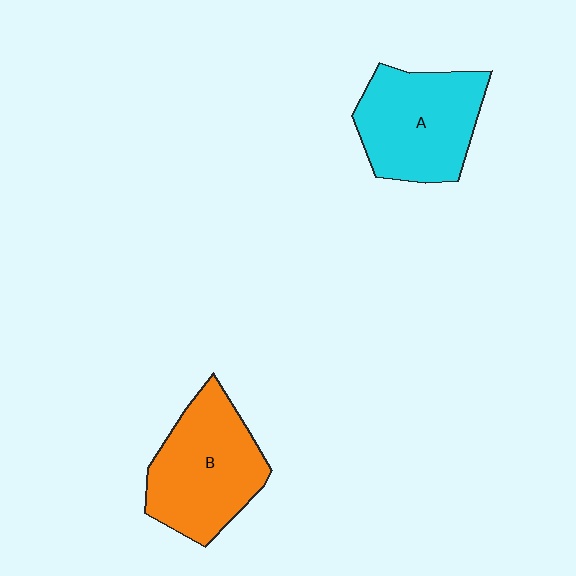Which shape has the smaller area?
Shape A (cyan).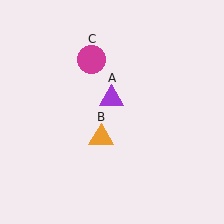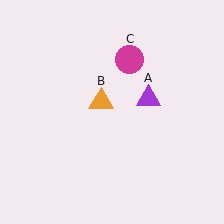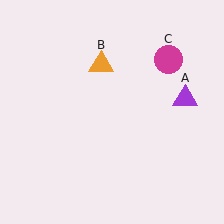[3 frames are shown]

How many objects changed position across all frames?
3 objects changed position: purple triangle (object A), orange triangle (object B), magenta circle (object C).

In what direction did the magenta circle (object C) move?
The magenta circle (object C) moved right.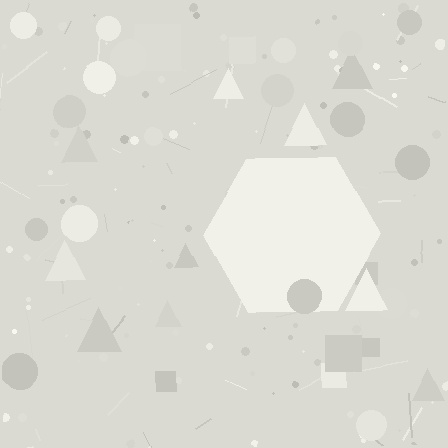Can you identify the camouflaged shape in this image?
The camouflaged shape is a hexagon.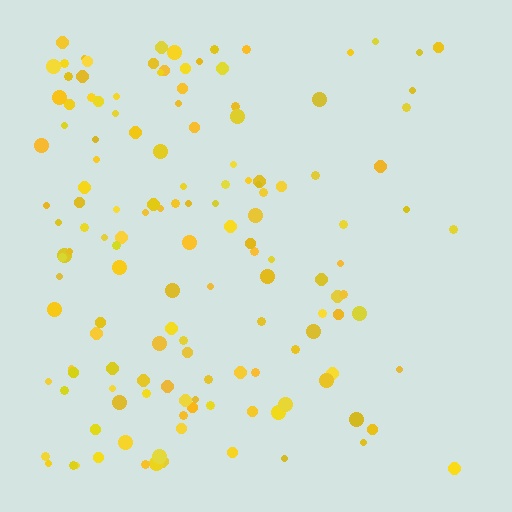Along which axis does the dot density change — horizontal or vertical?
Horizontal.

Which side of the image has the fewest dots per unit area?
The right.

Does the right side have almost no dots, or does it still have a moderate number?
Still a moderate number, just noticeably fewer than the left.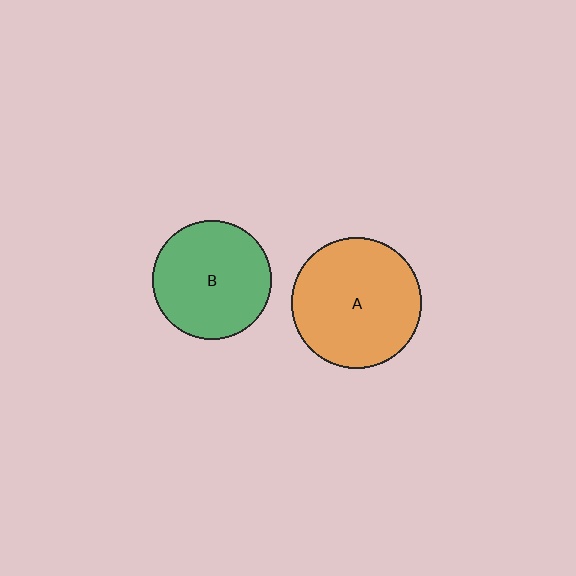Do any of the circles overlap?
No, none of the circles overlap.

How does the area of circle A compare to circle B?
Approximately 1.2 times.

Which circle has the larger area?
Circle A (orange).